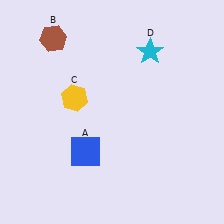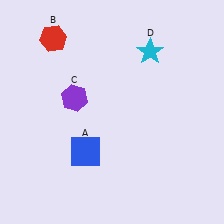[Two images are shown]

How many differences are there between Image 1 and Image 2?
There are 2 differences between the two images.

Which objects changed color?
B changed from brown to red. C changed from yellow to purple.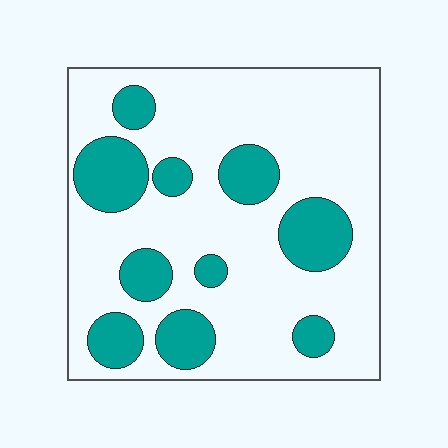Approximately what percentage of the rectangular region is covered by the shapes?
Approximately 25%.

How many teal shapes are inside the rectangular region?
10.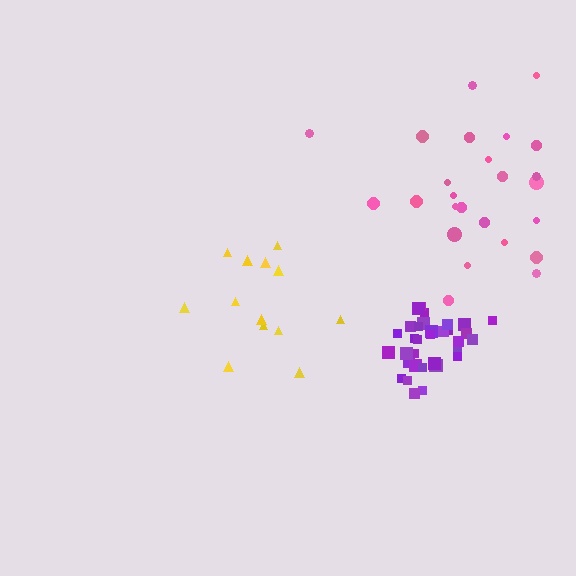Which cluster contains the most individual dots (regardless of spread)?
Purple (35).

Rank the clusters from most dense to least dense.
purple, pink, yellow.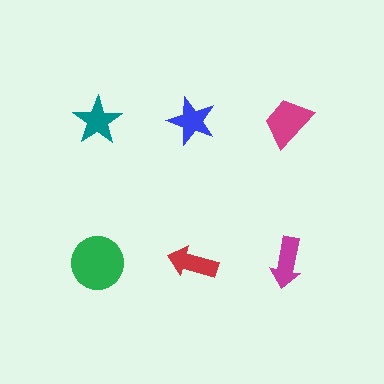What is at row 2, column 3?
A magenta arrow.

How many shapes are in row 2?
3 shapes.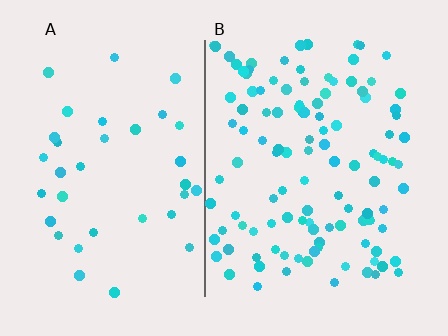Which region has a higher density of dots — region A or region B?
B (the right).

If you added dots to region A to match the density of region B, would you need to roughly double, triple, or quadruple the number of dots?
Approximately triple.